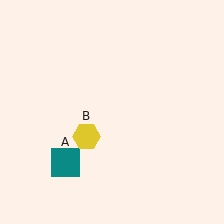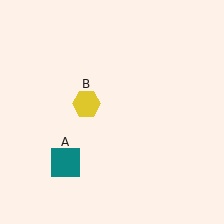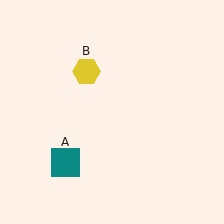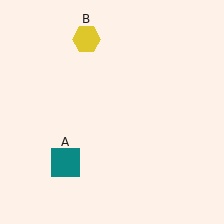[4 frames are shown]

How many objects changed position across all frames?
1 object changed position: yellow hexagon (object B).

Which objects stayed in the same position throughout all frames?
Teal square (object A) remained stationary.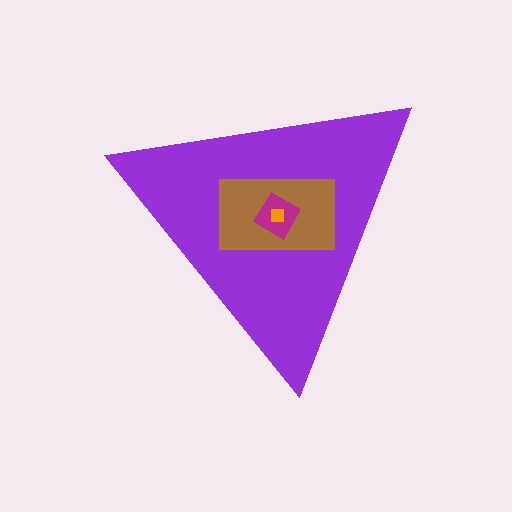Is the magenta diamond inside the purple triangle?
Yes.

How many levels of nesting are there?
4.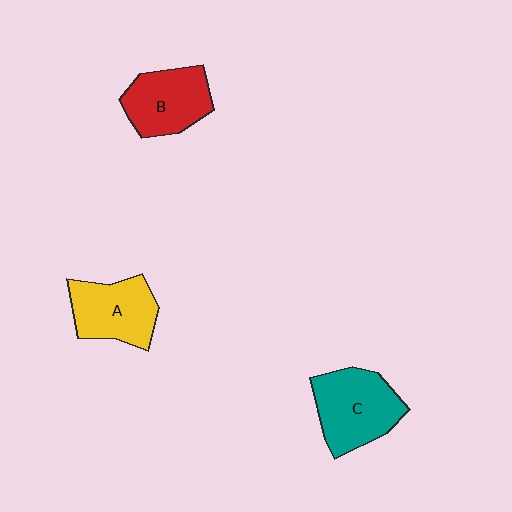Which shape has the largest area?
Shape C (teal).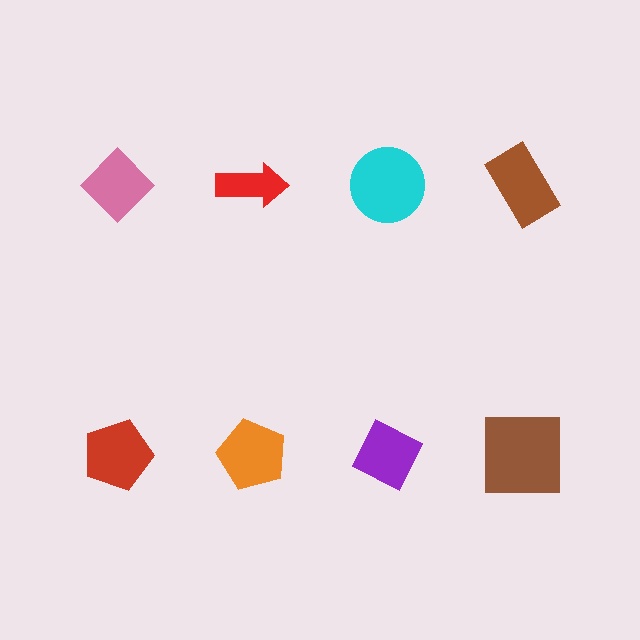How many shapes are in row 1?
4 shapes.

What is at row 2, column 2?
An orange pentagon.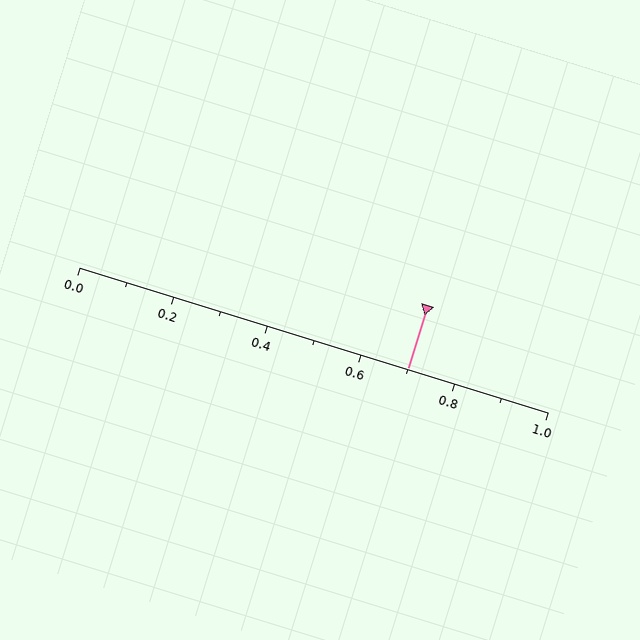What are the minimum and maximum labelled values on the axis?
The axis runs from 0.0 to 1.0.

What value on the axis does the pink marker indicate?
The marker indicates approximately 0.7.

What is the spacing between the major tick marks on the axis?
The major ticks are spaced 0.2 apart.